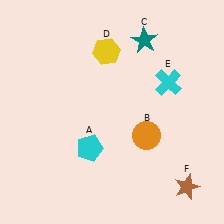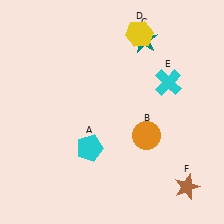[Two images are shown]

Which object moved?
The yellow hexagon (D) moved right.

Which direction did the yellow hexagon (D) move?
The yellow hexagon (D) moved right.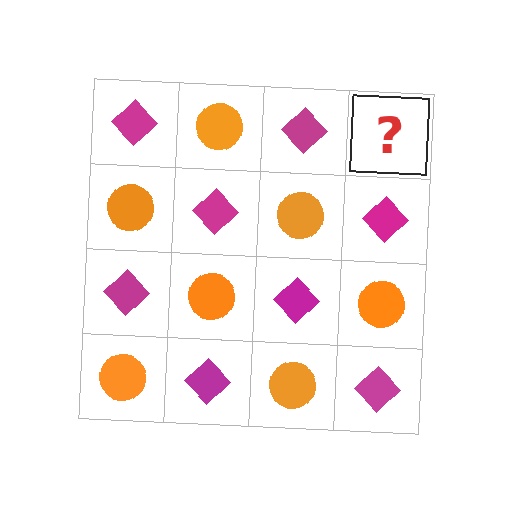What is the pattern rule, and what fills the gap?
The rule is that it alternates magenta diamond and orange circle in a checkerboard pattern. The gap should be filled with an orange circle.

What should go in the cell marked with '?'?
The missing cell should contain an orange circle.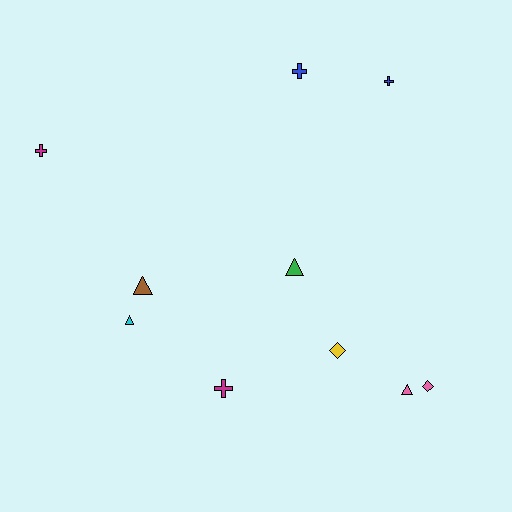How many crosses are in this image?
There are 4 crosses.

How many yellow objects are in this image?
There is 1 yellow object.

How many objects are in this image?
There are 10 objects.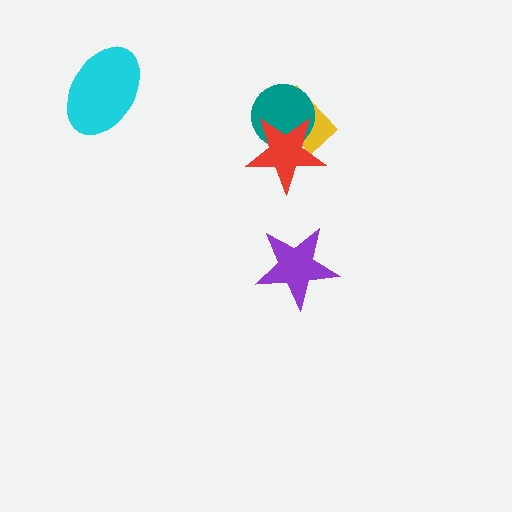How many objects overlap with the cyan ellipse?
0 objects overlap with the cyan ellipse.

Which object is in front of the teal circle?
The red star is in front of the teal circle.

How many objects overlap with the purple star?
0 objects overlap with the purple star.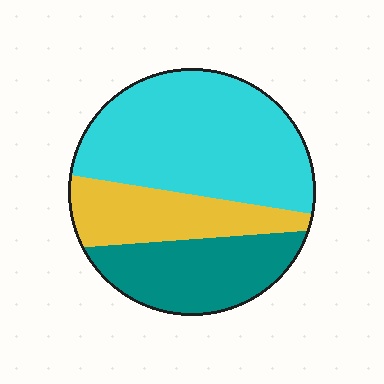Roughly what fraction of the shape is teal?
Teal covers about 25% of the shape.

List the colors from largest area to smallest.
From largest to smallest: cyan, teal, yellow.